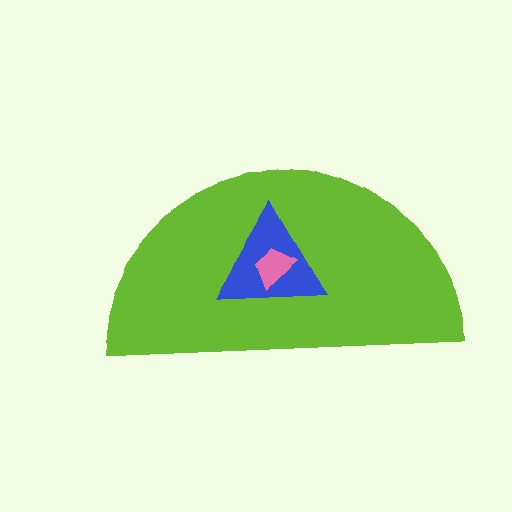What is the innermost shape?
The pink trapezoid.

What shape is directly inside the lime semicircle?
The blue triangle.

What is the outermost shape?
The lime semicircle.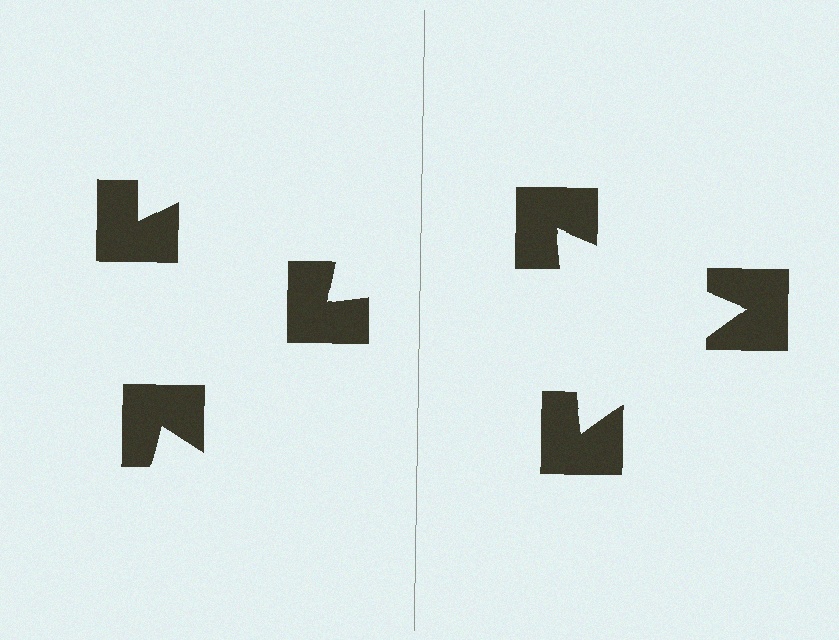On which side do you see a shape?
An illusory triangle appears on the right side. On the left side the wedge cuts are rotated, so no coherent shape forms.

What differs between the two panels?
The notched squares are positioned identically on both sides; only the wedge orientations differ. On the right they align to a triangle; on the left they are misaligned.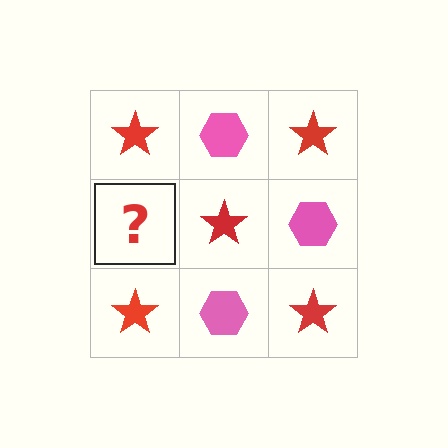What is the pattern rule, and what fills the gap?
The rule is that it alternates red star and pink hexagon in a checkerboard pattern. The gap should be filled with a pink hexagon.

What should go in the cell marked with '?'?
The missing cell should contain a pink hexagon.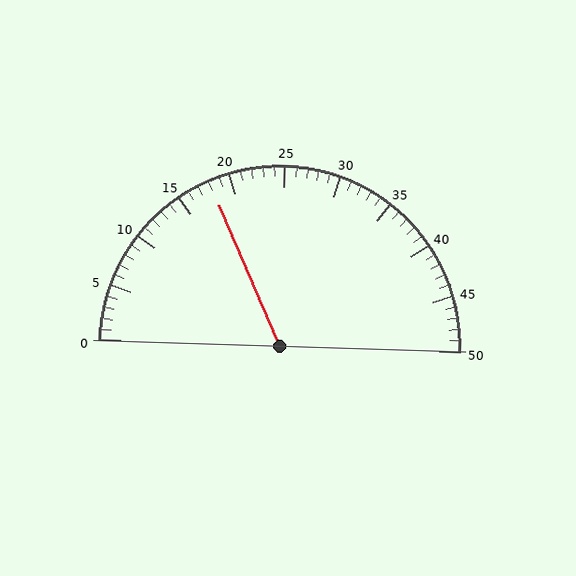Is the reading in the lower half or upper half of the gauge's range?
The reading is in the lower half of the range (0 to 50).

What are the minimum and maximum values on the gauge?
The gauge ranges from 0 to 50.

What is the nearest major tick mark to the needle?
The nearest major tick mark is 20.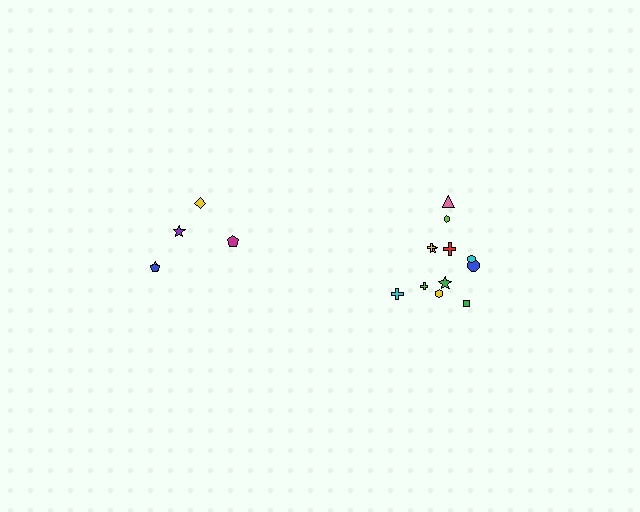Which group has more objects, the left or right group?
The right group.